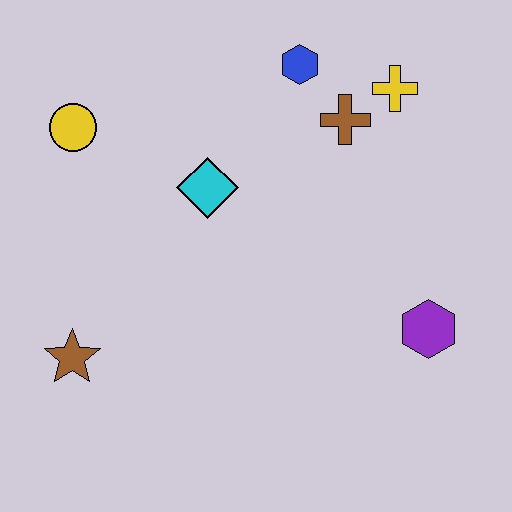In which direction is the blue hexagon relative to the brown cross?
The blue hexagon is above the brown cross.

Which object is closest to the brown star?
The cyan diamond is closest to the brown star.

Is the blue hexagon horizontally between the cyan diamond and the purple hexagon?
Yes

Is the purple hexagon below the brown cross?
Yes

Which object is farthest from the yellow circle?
The purple hexagon is farthest from the yellow circle.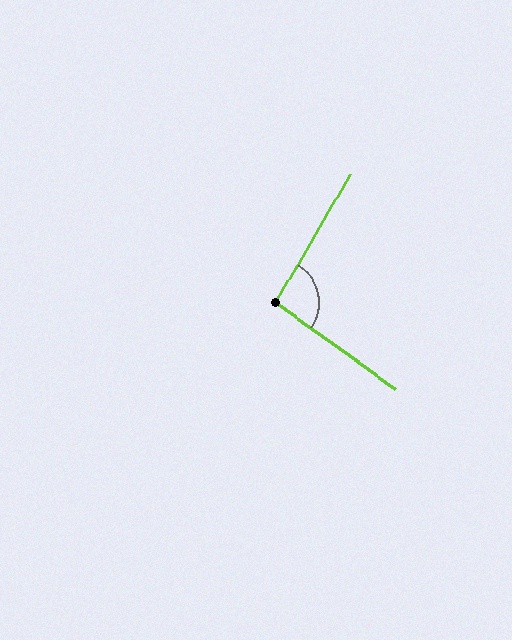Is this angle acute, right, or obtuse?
It is obtuse.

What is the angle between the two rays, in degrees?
Approximately 96 degrees.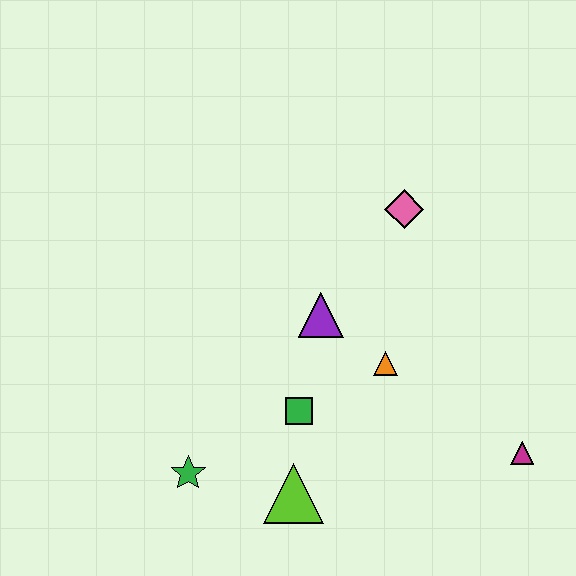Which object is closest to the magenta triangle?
The orange triangle is closest to the magenta triangle.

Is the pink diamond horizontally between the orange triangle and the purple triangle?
No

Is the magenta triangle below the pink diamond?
Yes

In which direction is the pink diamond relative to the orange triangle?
The pink diamond is above the orange triangle.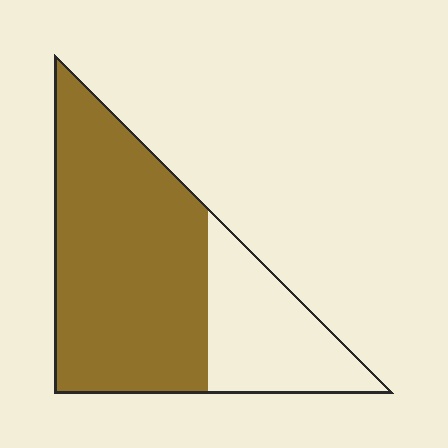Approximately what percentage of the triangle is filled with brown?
Approximately 70%.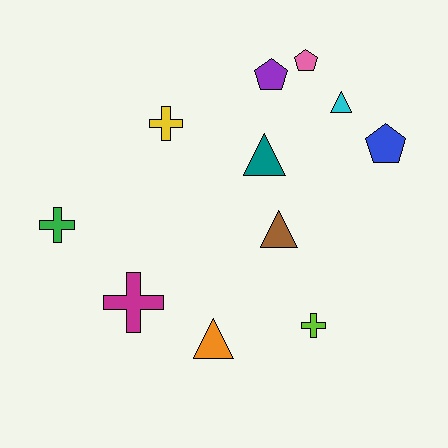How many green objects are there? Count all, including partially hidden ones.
There is 1 green object.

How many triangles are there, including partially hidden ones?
There are 4 triangles.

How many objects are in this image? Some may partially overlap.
There are 11 objects.